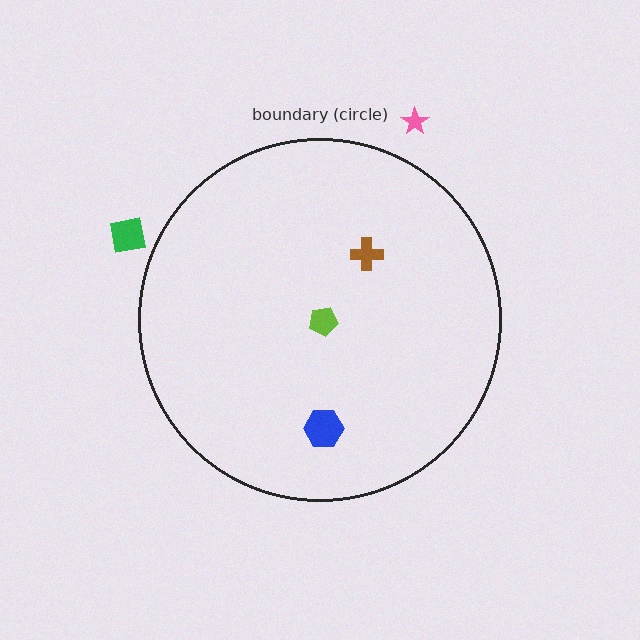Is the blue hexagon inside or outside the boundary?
Inside.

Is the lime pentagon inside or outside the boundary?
Inside.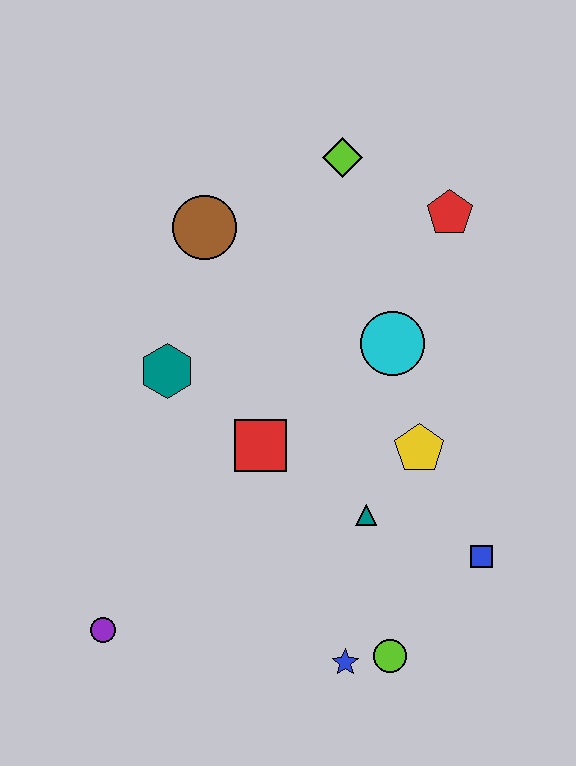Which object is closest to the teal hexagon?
The red square is closest to the teal hexagon.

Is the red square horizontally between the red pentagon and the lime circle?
No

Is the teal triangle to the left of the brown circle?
No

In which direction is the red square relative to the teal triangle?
The red square is to the left of the teal triangle.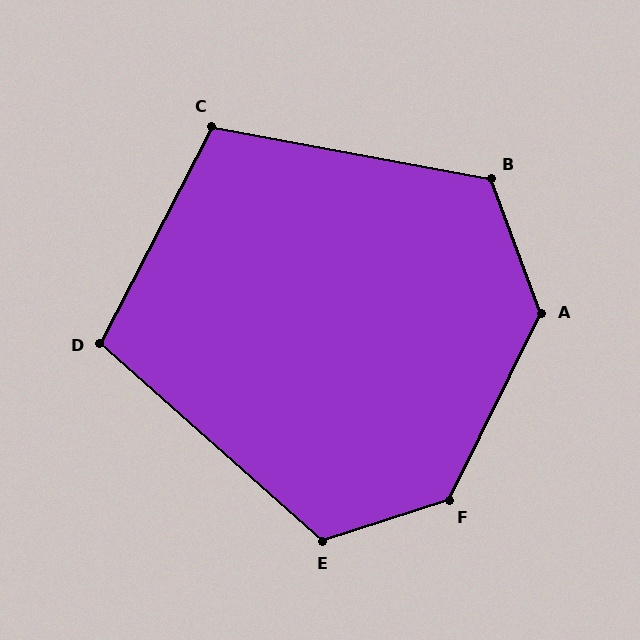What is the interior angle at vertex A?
Approximately 133 degrees (obtuse).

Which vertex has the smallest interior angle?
D, at approximately 104 degrees.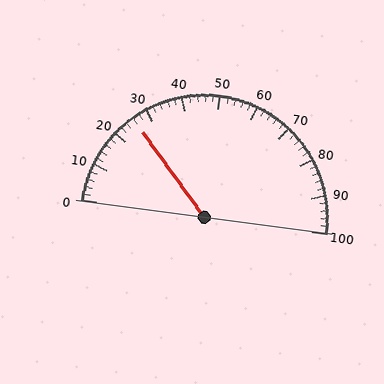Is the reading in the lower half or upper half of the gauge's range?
The reading is in the lower half of the range (0 to 100).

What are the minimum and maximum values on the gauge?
The gauge ranges from 0 to 100.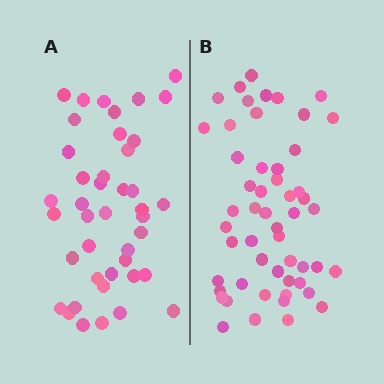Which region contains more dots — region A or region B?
Region B (the right region) has more dots.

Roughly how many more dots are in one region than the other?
Region B has roughly 12 or so more dots than region A.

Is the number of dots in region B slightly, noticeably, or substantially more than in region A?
Region B has noticeably more, but not dramatically so. The ratio is roughly 1.3 to 1.